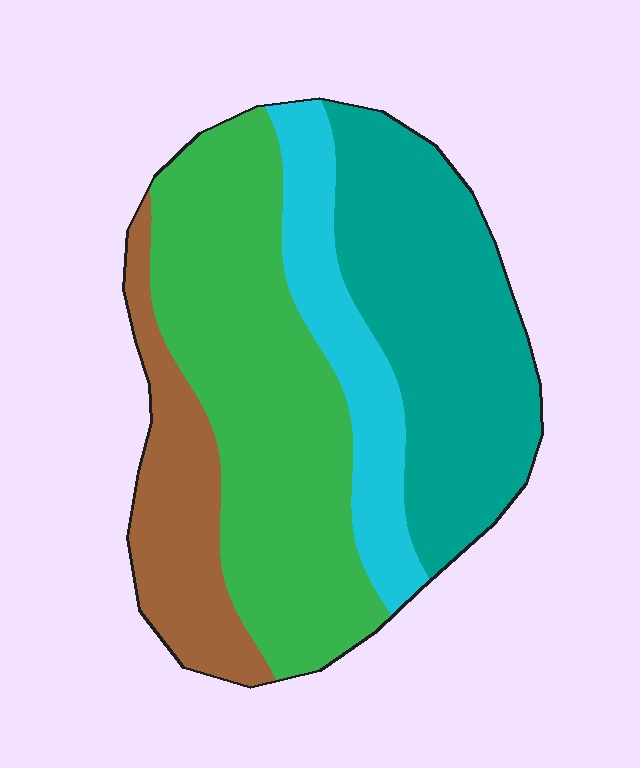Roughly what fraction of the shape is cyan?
Cyan covers 15% of the shape.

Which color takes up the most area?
Green, at roughly 40%.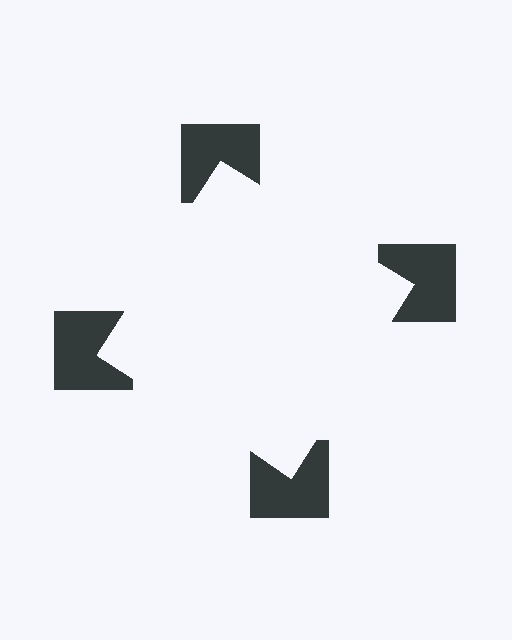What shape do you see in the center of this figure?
An illusory square — its edges are inferred from the aligned wedge cuts in the notched squares, not physically drawn.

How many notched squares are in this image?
There are 4 — one at each vertex of the illusory square.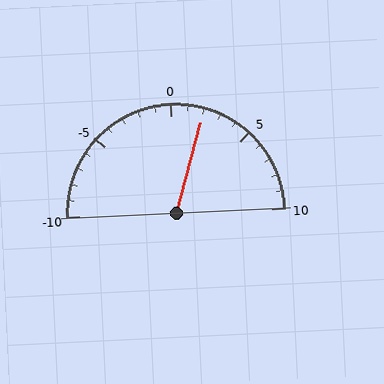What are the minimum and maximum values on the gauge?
The gauge ranges from -10 to 10.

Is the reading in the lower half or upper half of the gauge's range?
The reading is in the upper half of the range (-10 to 10).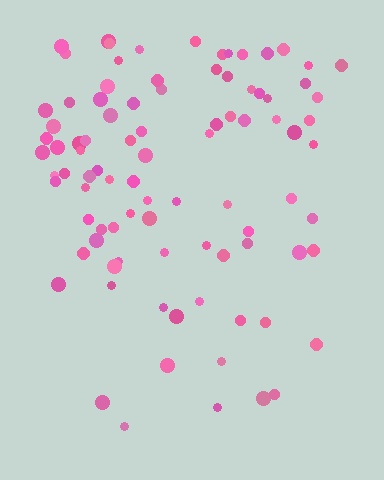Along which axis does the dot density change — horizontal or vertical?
Vertical.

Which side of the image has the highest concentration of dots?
The top.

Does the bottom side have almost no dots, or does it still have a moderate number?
Still a moderate number, just noticeably fewer than the top.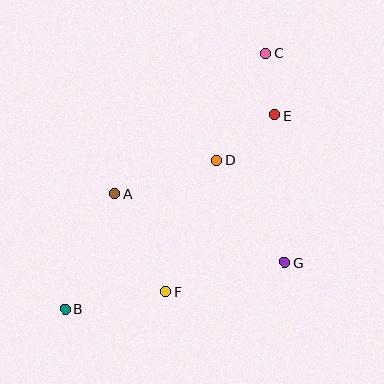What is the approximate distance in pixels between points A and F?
The distance between A and F is approximately 111 pixels.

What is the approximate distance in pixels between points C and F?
The distance between C and F is approximately 258 pixels.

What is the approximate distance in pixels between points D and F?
The distance between D and F is approximately 141 pixels.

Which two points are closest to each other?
Points C and E are closest to each other.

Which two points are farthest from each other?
Points B and C are farthest from each other.